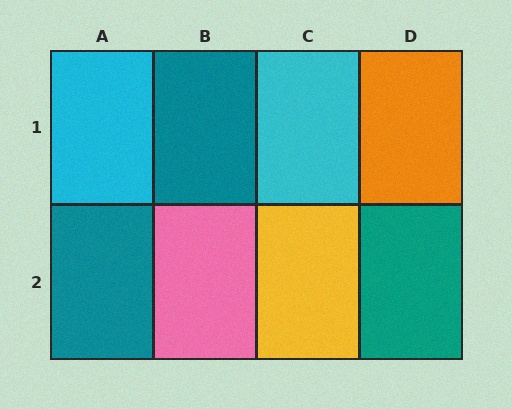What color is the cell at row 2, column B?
Pink.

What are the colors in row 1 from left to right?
Cyan, teal, cyan, orange.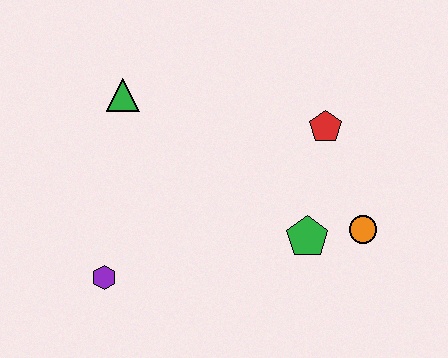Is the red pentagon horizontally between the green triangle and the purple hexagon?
No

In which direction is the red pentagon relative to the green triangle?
The red pentagon is to the right of the green triangle.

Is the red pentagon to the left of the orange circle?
Yes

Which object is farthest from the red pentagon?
The purple hexagon is farthest from the red pentagon.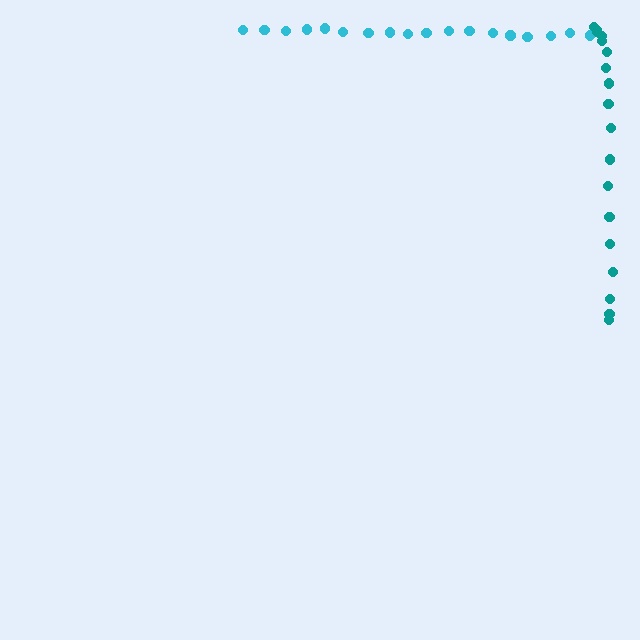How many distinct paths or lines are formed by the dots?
There are 2 distinct paths.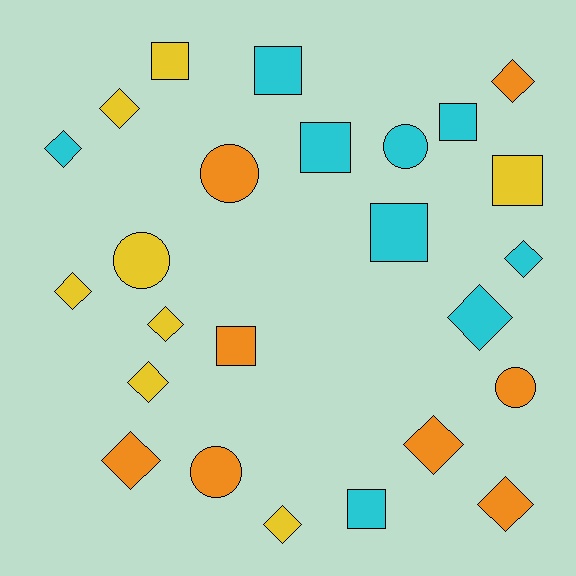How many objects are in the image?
There are 25 objects.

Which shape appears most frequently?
Diamond, with 12 objects.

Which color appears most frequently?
Cyan, with 9 objects.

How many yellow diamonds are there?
There are 5 yellow diamonds.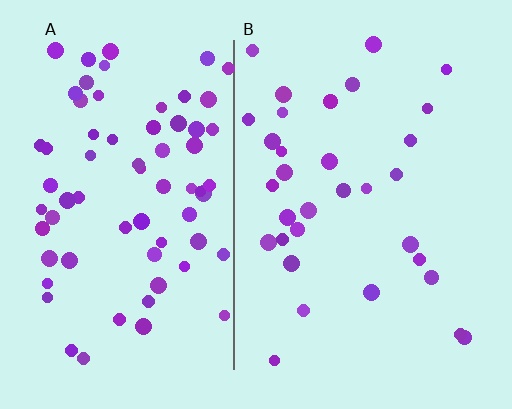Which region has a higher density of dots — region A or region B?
A (the left).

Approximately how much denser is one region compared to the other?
Approximately 2.2× — region A over region B.